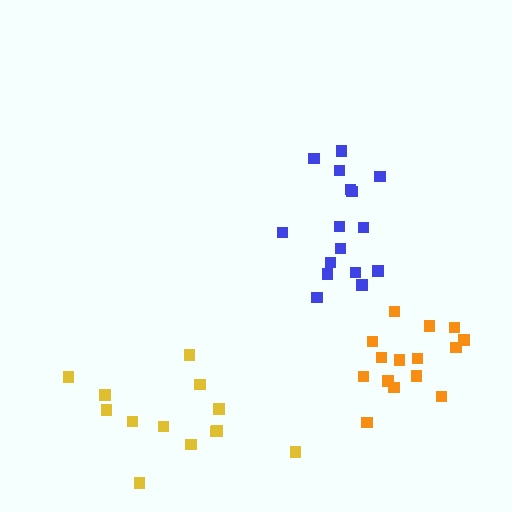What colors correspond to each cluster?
The clusters are colored: yellow, blue, orange.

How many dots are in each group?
Group 1: 13 dots, Group 2: 16 dots, Group 3: 15 dots (44 total).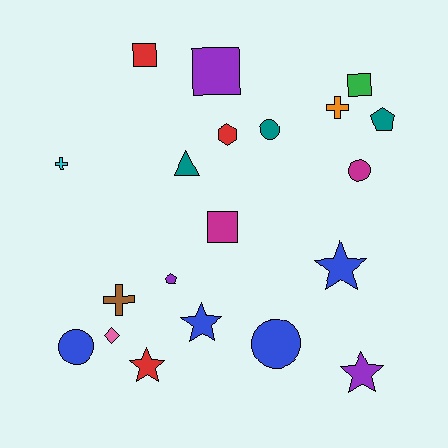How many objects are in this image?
There are 20 objects.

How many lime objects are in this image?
There are no lime objects.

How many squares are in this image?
There are 4 squares.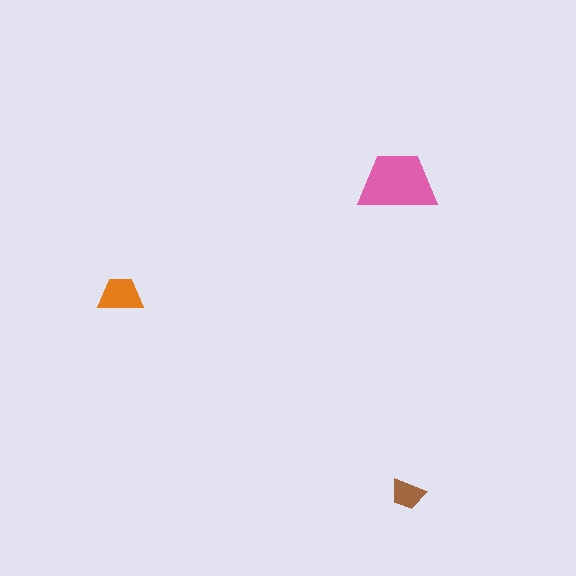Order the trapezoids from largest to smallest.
the pink one, the orange one, the brown one.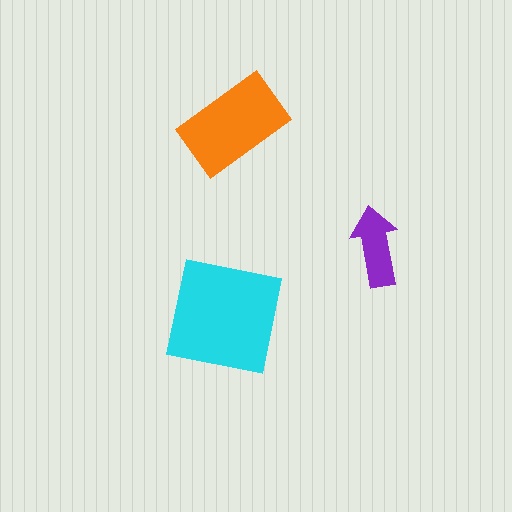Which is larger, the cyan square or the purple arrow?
The cyan square.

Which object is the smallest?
The purple arrow.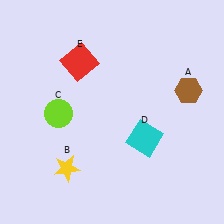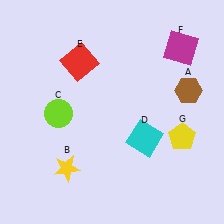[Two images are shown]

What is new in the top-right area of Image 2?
A magenta square (F) was added in the top-right area of Image 2.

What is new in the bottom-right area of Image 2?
A yellow pentagon (G) was added in the bottom-right area of Image 2.